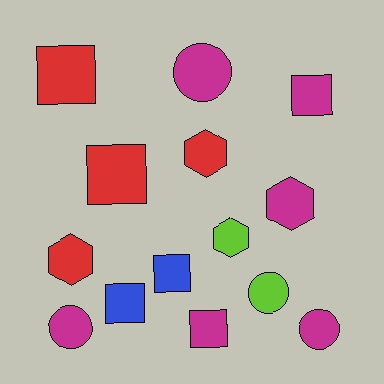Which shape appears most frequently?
Square, with 6 objects.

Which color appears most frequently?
Magenta, with 6 objects.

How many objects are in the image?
There are 14 objects.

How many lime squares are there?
There are no lime squares.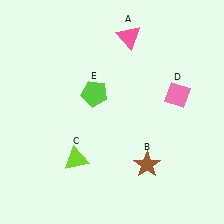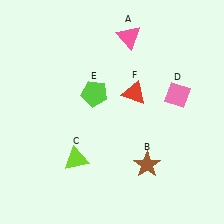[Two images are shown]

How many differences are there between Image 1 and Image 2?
There is 1 difference between the two images.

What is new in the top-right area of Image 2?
A red triangle (F) was added in the top-right area of Image 2.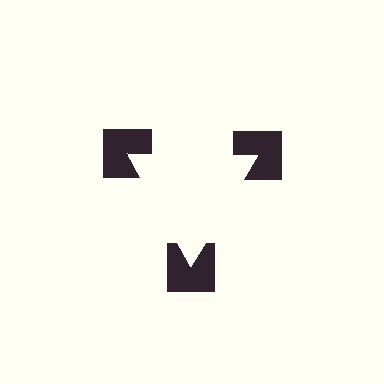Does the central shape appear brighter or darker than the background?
It typically appears slightly brighter than the background, even though no actual brightness change is drawn.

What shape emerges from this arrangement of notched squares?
An illusory triangle — its edges are inferred from the aligned wedge cuts in the notched squares, not physically drawn.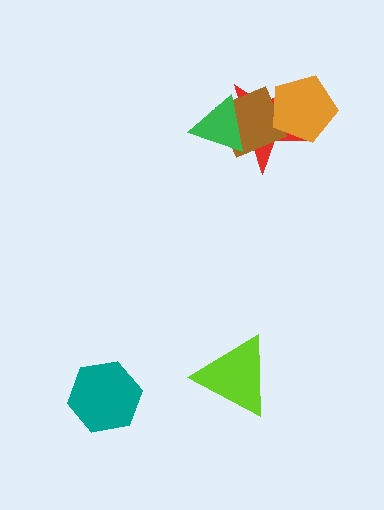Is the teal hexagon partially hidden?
No, no other shape covers it.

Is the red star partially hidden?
Yes, it is partially covered by another shape.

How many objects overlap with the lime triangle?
0 objects overlap with the lime triangle.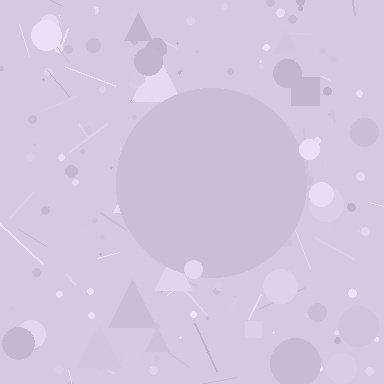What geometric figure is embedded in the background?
A circle is embedded in the background.